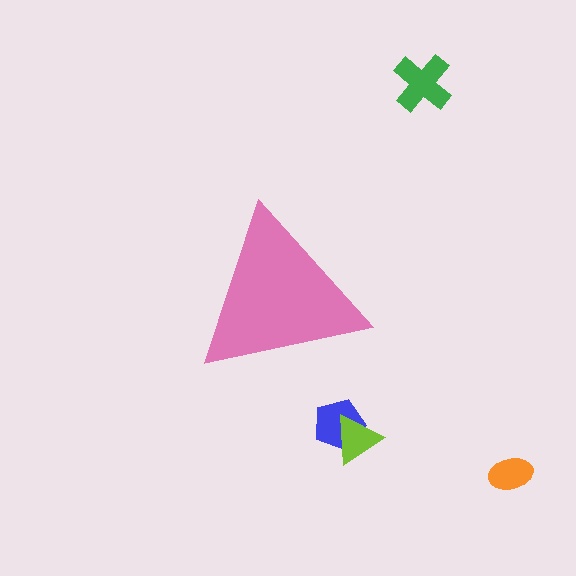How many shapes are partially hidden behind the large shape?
0 shapes are partially hidden.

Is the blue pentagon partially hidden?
No, the blue pentagon is fully visible.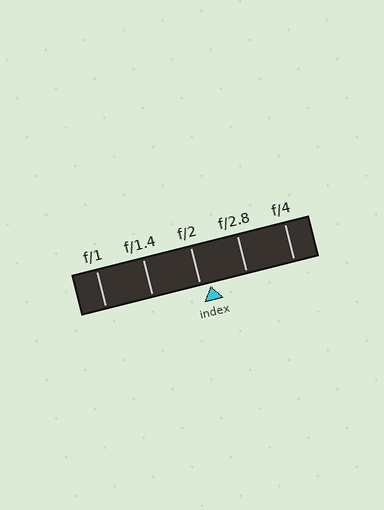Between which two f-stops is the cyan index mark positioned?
The index mark is between f/2 and f/2.8.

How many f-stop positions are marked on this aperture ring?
There are 5 f-stop positions marked.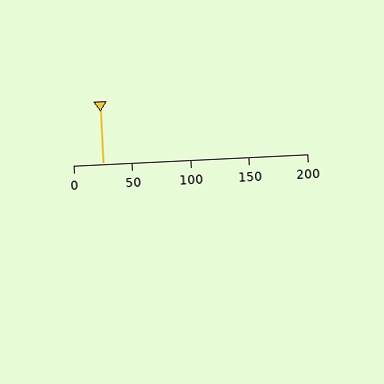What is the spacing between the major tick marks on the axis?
The major ticks are spaced 50 apart.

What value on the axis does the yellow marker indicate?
The marker indicates approximately 25.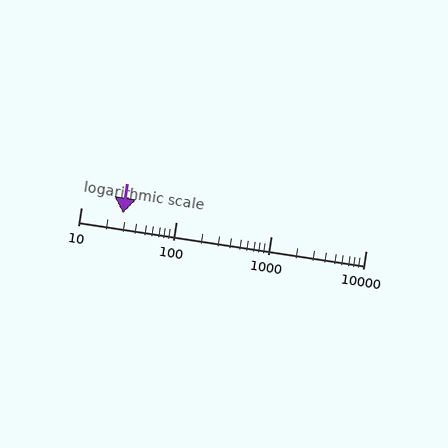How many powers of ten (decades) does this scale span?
The scale spans 3 decades, from 10 to 10000.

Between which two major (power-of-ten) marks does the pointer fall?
The pointer is between 10 and 100.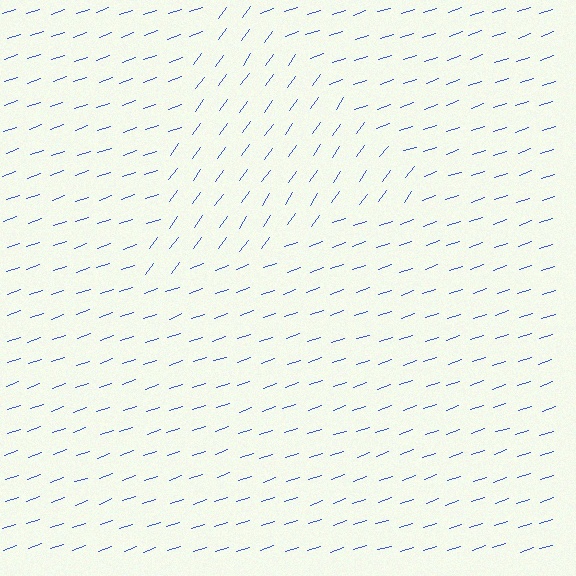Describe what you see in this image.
The image is filled with small blue line segments. A triangle region in the image has lines oriented differently from the surrounding lines, creating a visible texture boundary.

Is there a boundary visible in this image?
Yes, there is a texture boundary formed by a change in line orientation.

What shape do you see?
I see a triangle.